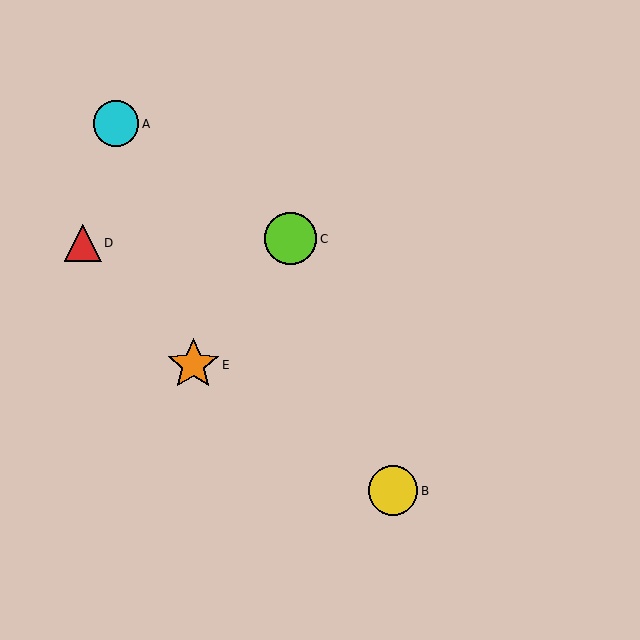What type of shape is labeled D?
Shape D is a red triangle.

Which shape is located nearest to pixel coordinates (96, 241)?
The red triangle (labeled D) at (83, 243) is nearest to that location.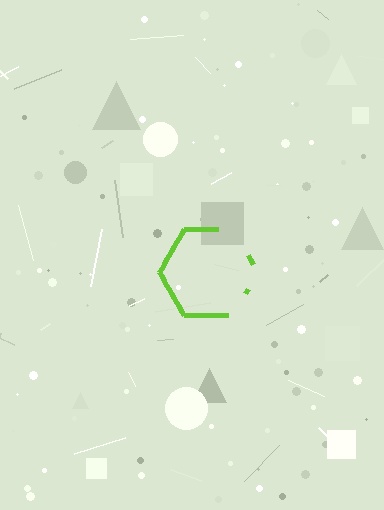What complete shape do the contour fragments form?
The contour fragments form a hexagon.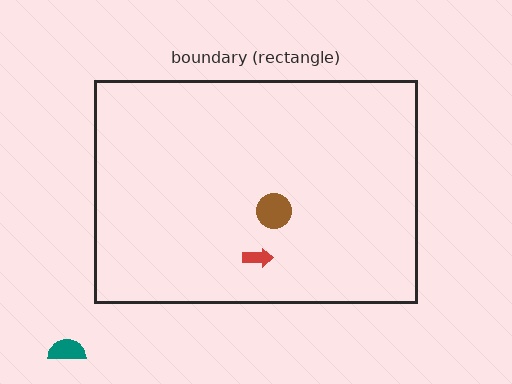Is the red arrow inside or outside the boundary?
Inside.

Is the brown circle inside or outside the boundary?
Inside.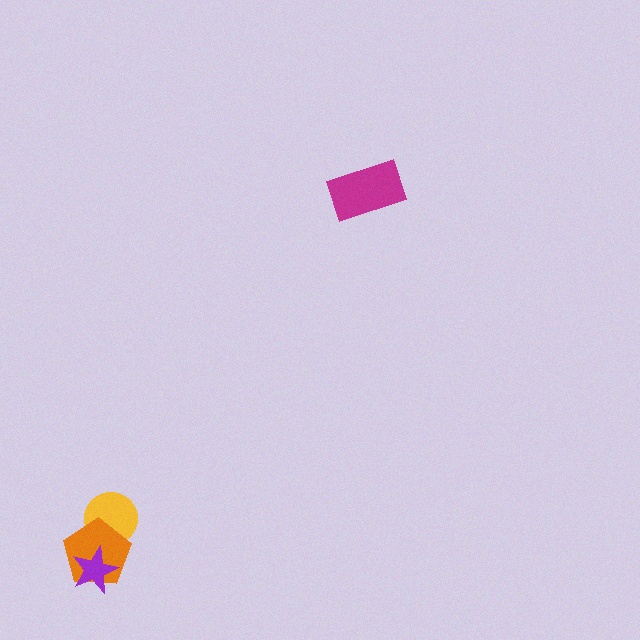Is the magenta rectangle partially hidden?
No, no other shape covers it.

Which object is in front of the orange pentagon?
The purple star is in front of the orange pentagon.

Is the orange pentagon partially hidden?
Yes, it is partially covered by another shape.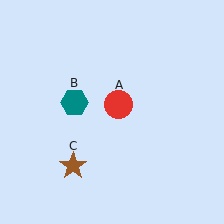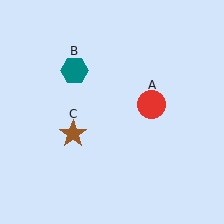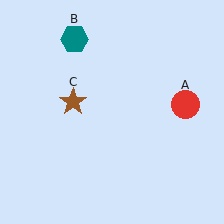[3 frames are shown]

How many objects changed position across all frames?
3 objects changed position: red circle (object A), teal hexagon (object B), brown star (object C).